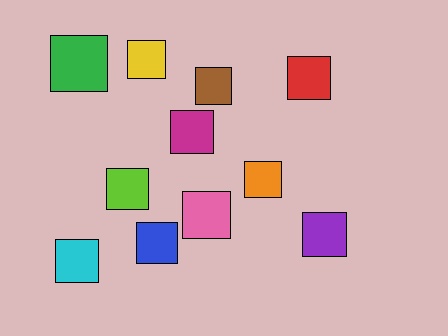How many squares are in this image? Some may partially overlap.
There are 11 squares.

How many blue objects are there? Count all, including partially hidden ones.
There is 1 blue object.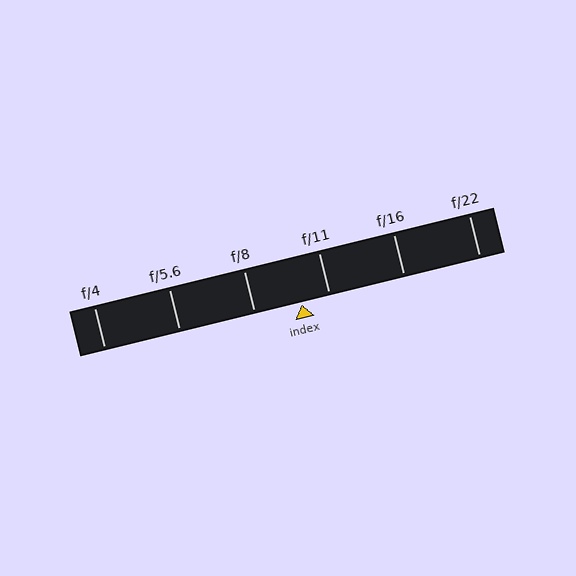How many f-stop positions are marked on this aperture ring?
There are 6 f-stop positions marked.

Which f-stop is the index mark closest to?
The index mark is closest to f/11.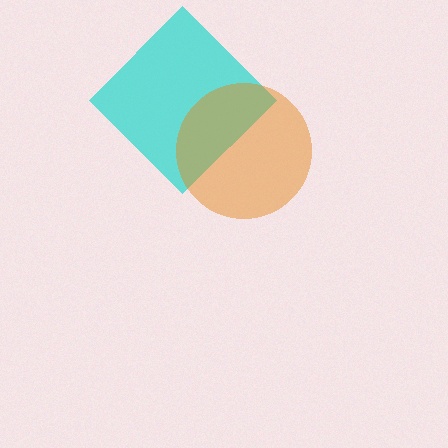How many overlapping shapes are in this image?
There are 2 overlapping shapes in the image.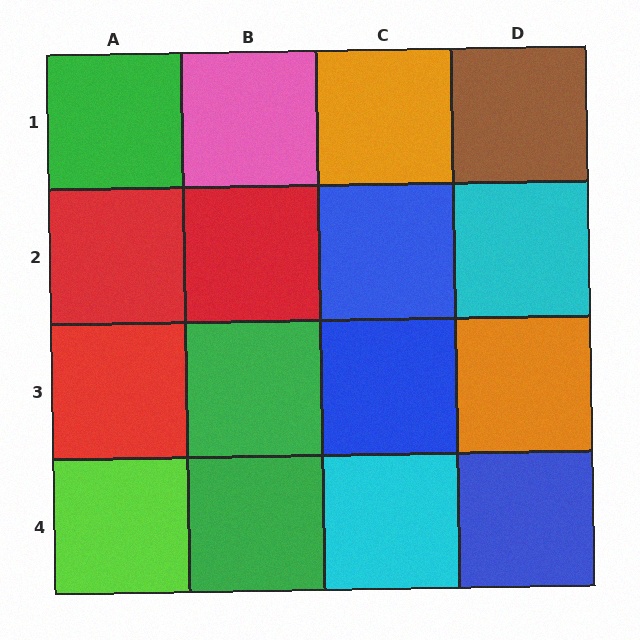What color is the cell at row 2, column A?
Red.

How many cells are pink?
1 cell is pink.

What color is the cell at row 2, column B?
Red.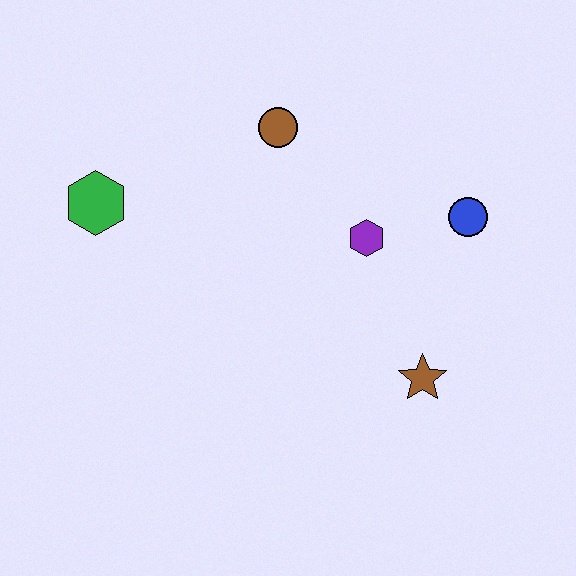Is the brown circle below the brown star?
No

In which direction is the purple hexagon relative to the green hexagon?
The purple hexagon is to the right of the green hexagon.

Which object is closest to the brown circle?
The purple hexagon is closest to the brown circle.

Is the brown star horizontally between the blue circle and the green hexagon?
Yes